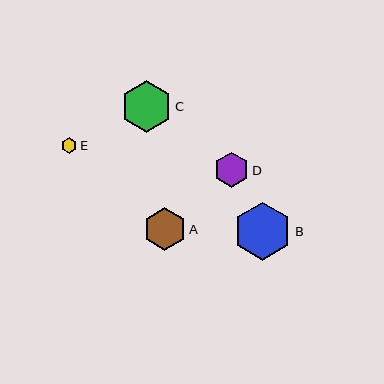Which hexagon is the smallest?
Hexagon E is the smallest with a size of approximately 16 pixels.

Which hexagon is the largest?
Hexagon B is the largest with a size of approximately 58 pixels.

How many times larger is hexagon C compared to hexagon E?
Hexagon C is approximately 3.2 times the size of hexagon E.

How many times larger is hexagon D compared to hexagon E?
Hexagon D is approximately 2.2 times the size of hexagon E.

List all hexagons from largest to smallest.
From largest to smallest: B, C, A, D, E.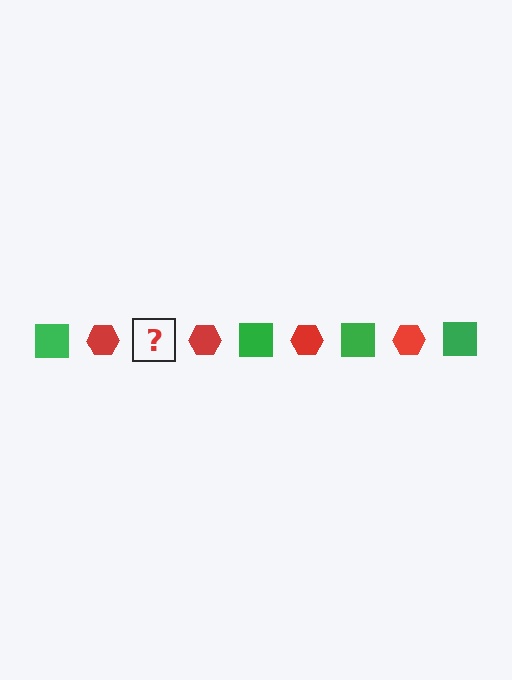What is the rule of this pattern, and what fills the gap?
The rule is that the pattern alternates between green square and red hexagon. The gap should be filled with a green square.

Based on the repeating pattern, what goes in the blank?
The blank should be a green square.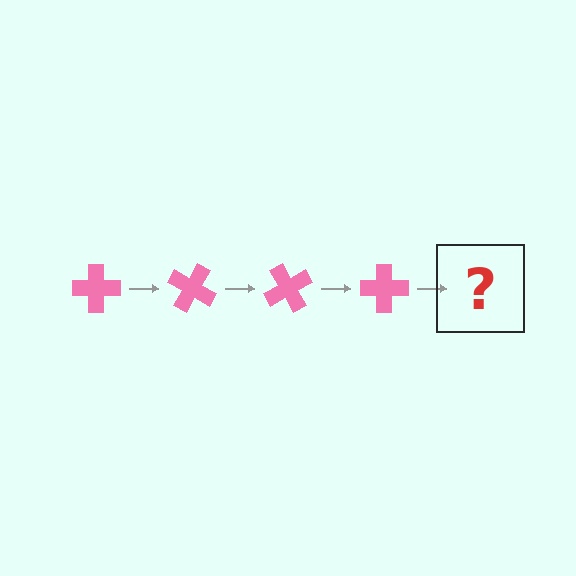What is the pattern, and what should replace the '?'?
The pattern is that the cross rotates 30 degrees each step. The '?' should be a pink cross rotated 120 degrees.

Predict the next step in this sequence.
The next step is a pink cross rotated 120 degrees.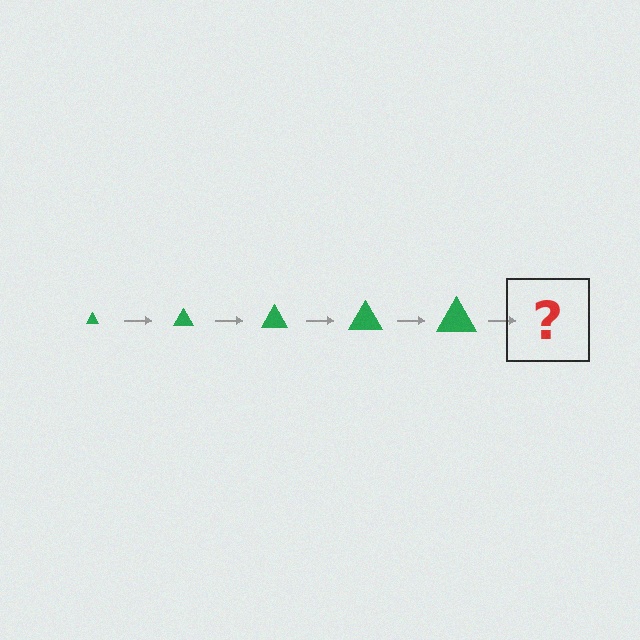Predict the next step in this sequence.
The next step is a green triangle, larger than the previous one.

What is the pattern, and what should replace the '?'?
The pattern is that the triangle gets progressively larger each step. The '?' should be a green triangle, larger than the previous one.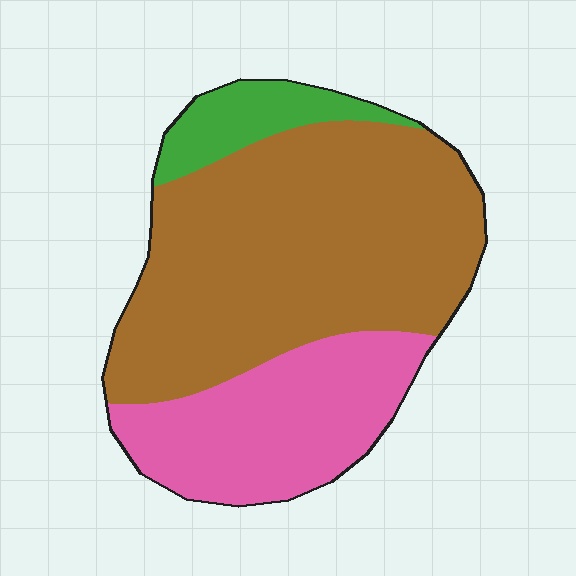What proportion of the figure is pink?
Pink covers around 30% of the figure.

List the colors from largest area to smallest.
From largest to smallest: brown, pink, green.